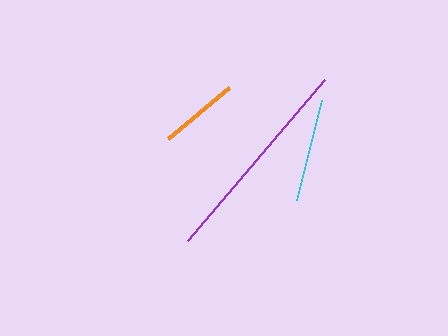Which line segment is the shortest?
The orange line is the shortest at approximately 79 pixels.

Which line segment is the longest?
The purple line is the longest at approximately 211 pixels.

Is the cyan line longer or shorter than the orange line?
The cyan line is longer than the orange line.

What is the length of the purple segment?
The purple segment is approximately 211 pixels long.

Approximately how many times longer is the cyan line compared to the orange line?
The cyan line is approximately 1.3 times the length of the orange line.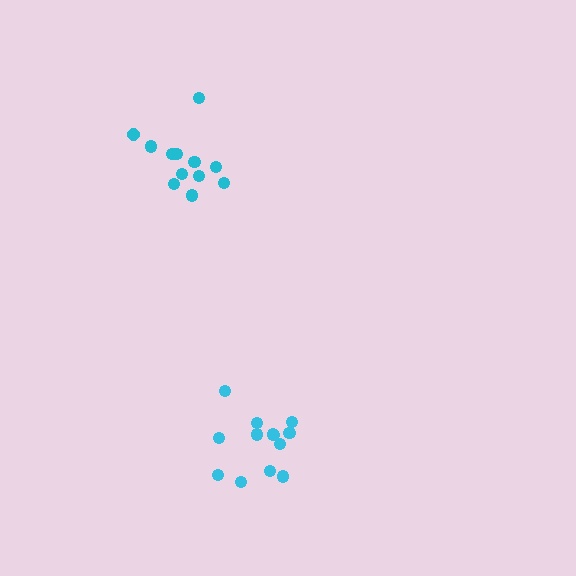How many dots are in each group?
Group 1: 13 dots, Group 2: 13 dots (26 total).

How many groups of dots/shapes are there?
There are 2 groups.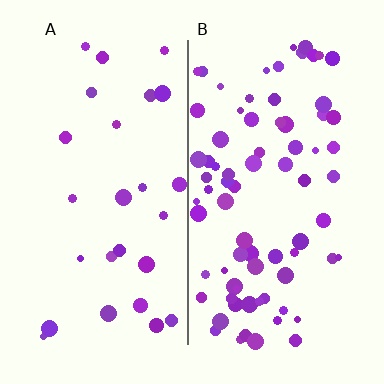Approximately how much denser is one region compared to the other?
Approximately 2.9× — region B over region A.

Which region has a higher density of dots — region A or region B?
B (the right).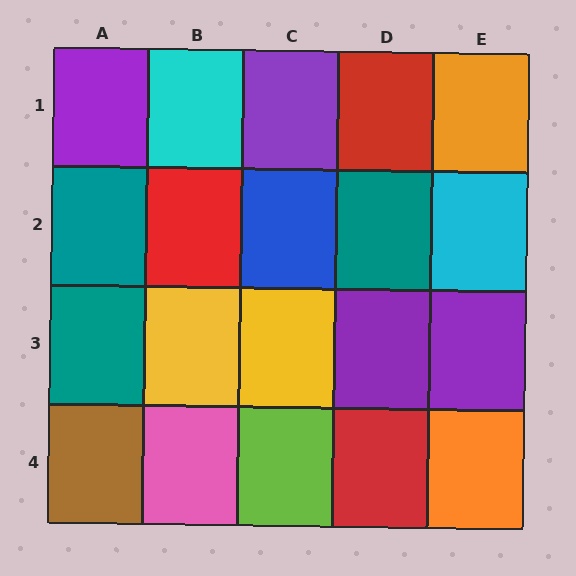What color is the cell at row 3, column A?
Teal.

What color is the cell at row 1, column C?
Purple.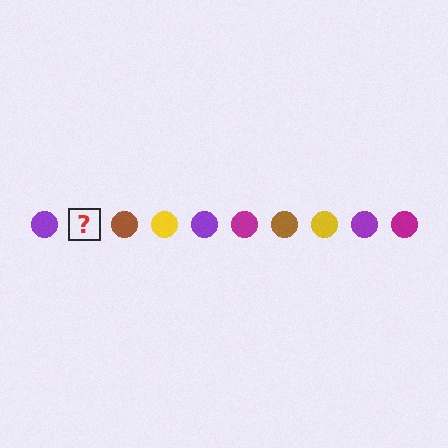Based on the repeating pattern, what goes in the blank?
The blank should be a magenta circle.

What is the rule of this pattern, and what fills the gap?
The rule is that the pattern cycles through purple, magenta, brown, yellow circles. The gap should be filled with a magenta circle.